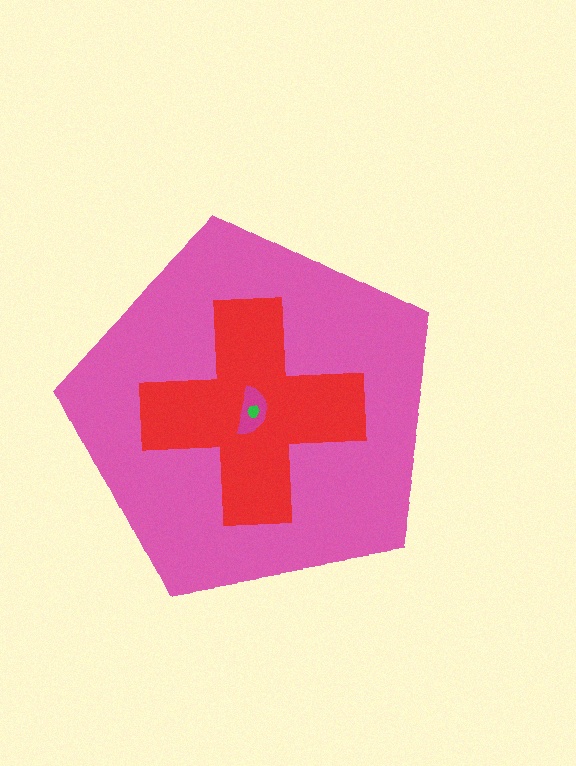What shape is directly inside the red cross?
The magenta semicircle.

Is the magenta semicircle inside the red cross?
Yes.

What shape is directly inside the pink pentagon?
The red cross.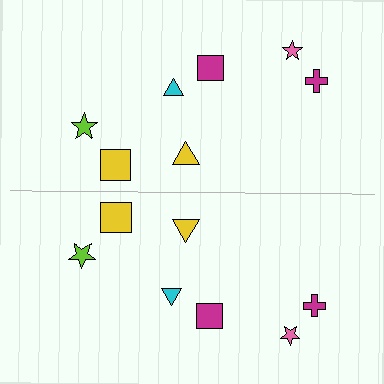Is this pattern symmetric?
Yes, this pattern has bilateral (reflection) symmetry.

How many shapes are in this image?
There are 14 shapes in this image.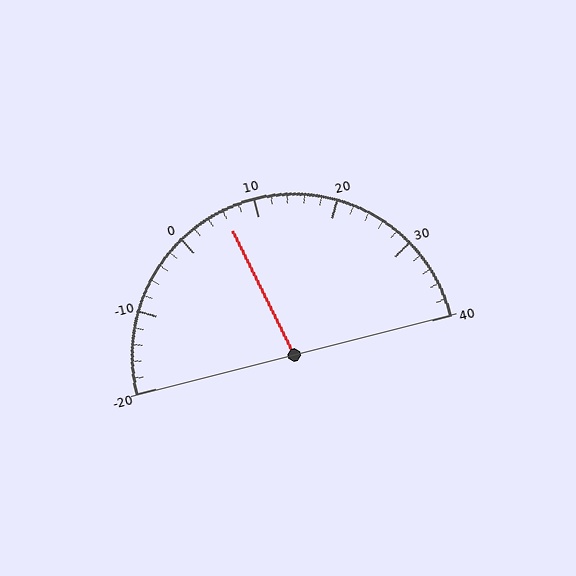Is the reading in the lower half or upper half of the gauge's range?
The reading is in the lower half of the range (-20 to 40).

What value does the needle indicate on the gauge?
The needle indicates approximately 6.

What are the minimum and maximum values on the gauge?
The gauge ranges from -20 to 40.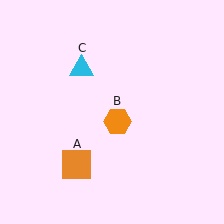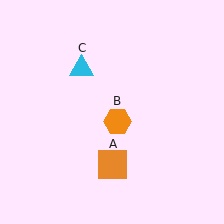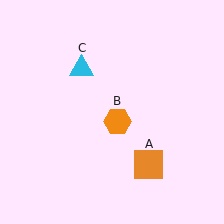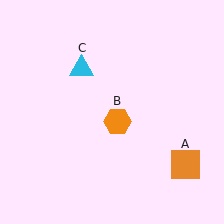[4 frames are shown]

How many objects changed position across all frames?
1 object changed position: orange square (object A).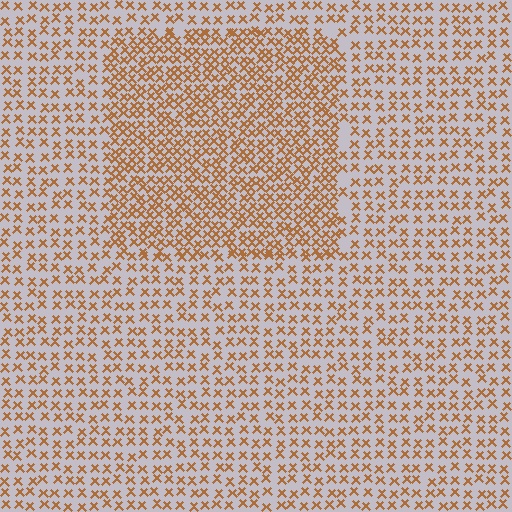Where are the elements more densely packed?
The elements are more densely packed inside the rectangle boundary.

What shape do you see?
I see a rectangle.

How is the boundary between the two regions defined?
The boundary is defined by a change in element density (approximately 1.9x ratio). All elements are the same color, size, and shape.